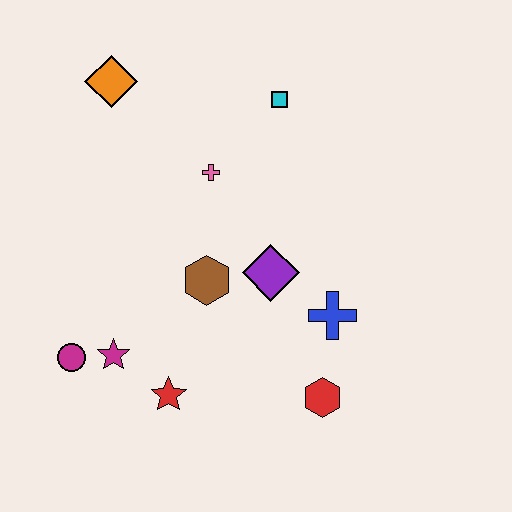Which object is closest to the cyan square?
The pink cross is closest to the cyan square.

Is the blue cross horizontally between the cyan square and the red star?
No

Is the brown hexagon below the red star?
No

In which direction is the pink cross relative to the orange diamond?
The pink cross is to the right of the orange diamond.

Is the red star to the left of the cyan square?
Yes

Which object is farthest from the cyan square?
The magenta circle is farthest from the cyan square.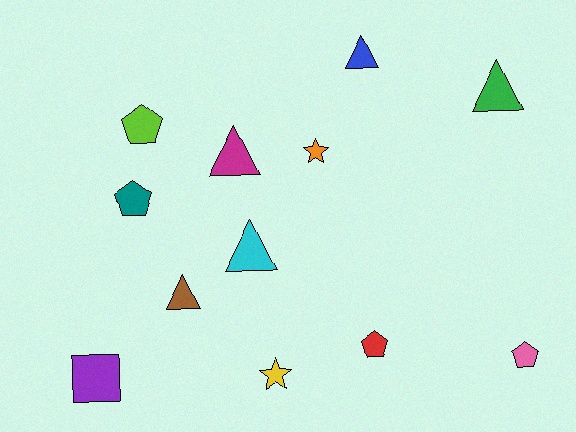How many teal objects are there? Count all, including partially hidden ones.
There is 1 teal object.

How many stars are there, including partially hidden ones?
There are 2 stars.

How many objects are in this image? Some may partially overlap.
There are 12 objects.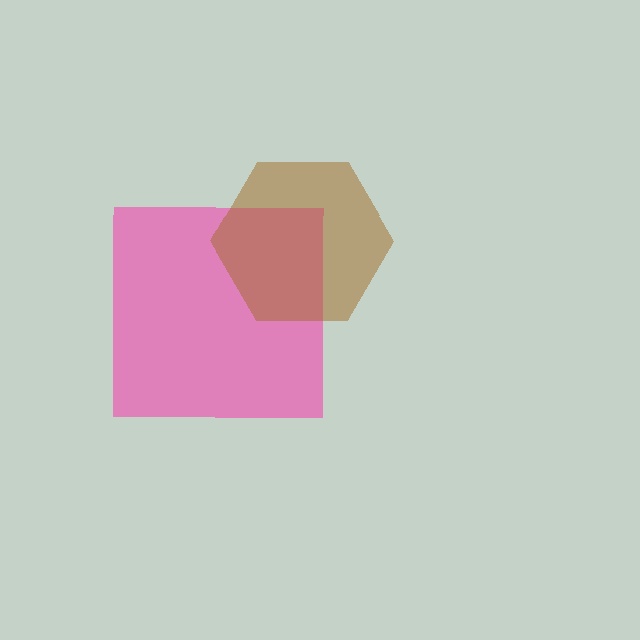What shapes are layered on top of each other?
The layered shapes are: a pink square, a brown hexagon.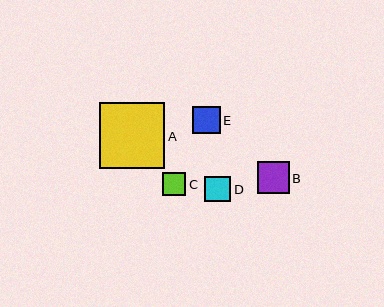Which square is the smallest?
Square C is the smallest with a size of approximately 23 pixels.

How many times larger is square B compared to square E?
Square B is approximately 1.2 times the size of square E.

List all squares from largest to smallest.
From largest to smallest: A, B, E, D, C.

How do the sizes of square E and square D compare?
Square E and square D are approximately the same size.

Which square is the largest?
Square A is the largest with a size of approximately 66 pixels.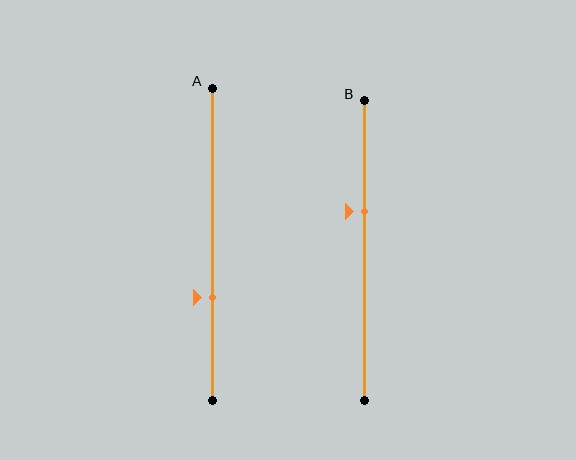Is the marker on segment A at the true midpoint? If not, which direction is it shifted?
No, the marker on segment A is shifted downward by about 17% of the segment length.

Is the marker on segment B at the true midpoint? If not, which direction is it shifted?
No, the marker on segment B is shifted upward by about 13% of the segment length.